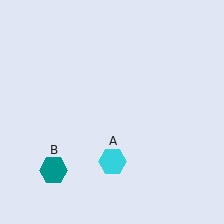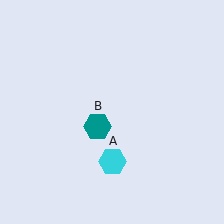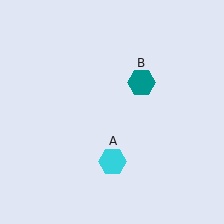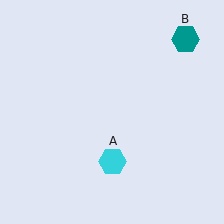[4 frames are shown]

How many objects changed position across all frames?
1 object changed position: teal hexagon (object B).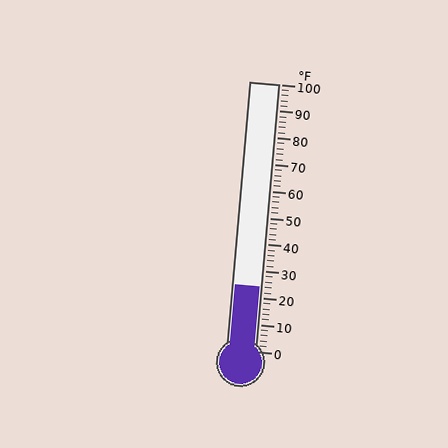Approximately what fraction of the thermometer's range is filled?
The thermometer is filled to approximately 25% of its range.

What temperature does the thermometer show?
The thermometer shows approximately 24°F.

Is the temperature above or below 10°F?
The temperature is above 10°F.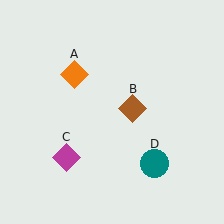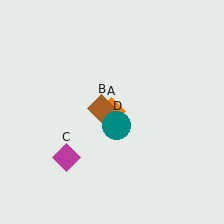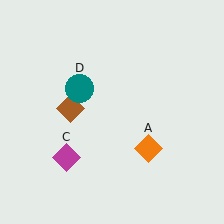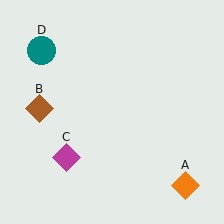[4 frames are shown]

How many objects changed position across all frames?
3 objects changed position: orange diamond (object A), brown diamond (object B), teal circle (object D).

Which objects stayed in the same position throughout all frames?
Magenta diamond (object C) remained stationary.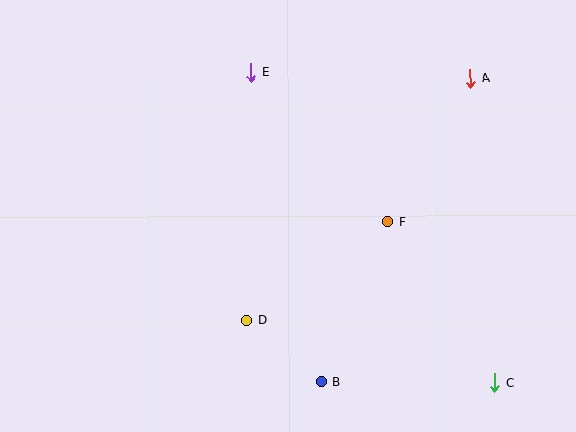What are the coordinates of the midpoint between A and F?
The midpoint between A and F is at (429, 150).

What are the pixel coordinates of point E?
Point E is at (251, 72).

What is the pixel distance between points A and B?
The distance between A and B is 338 pixels.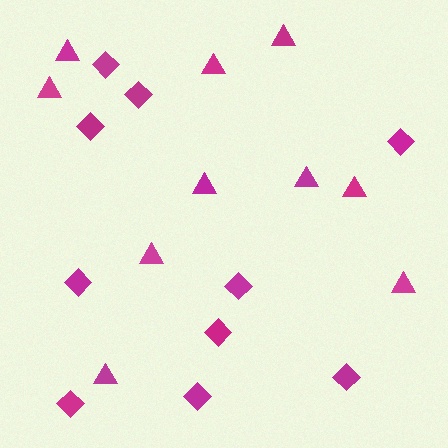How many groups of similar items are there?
There are 2 groups: one group of triangles (10) and one group of diamonds (10).